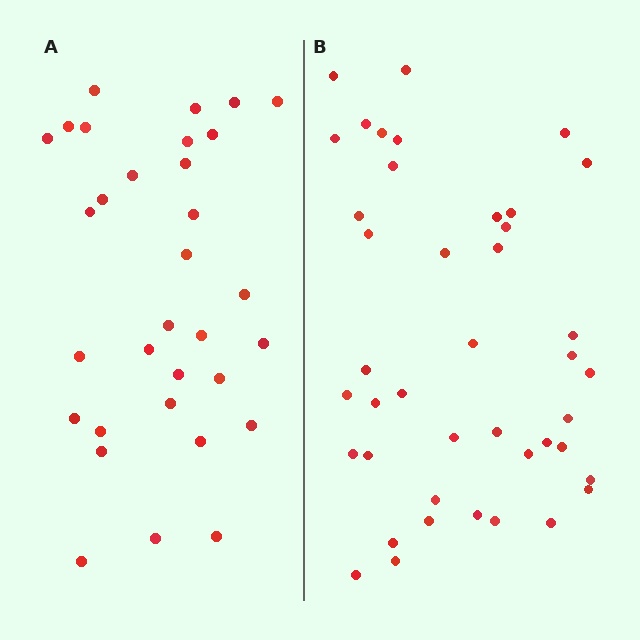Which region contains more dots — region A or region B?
Region B (the right region) has more dots.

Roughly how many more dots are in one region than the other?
Region B has roughly 10 or so more dots than region A.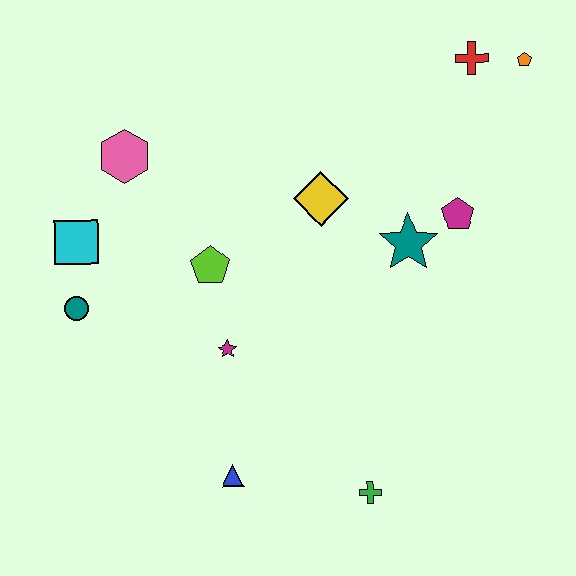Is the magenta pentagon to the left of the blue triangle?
No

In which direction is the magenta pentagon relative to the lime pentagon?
The magenta pentagon is to the right of the lime pentagon.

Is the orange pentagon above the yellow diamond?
Yes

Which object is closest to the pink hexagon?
The cyan square is closest to the pink hexagon.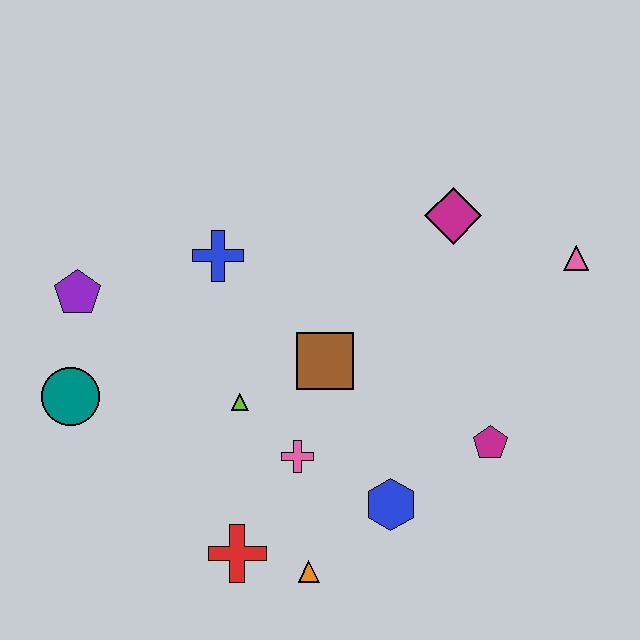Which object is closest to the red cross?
The orange triangle is closest to the red cross.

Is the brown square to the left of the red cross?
No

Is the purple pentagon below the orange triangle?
No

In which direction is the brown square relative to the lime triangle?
The brown square is to the right of the lime triangle.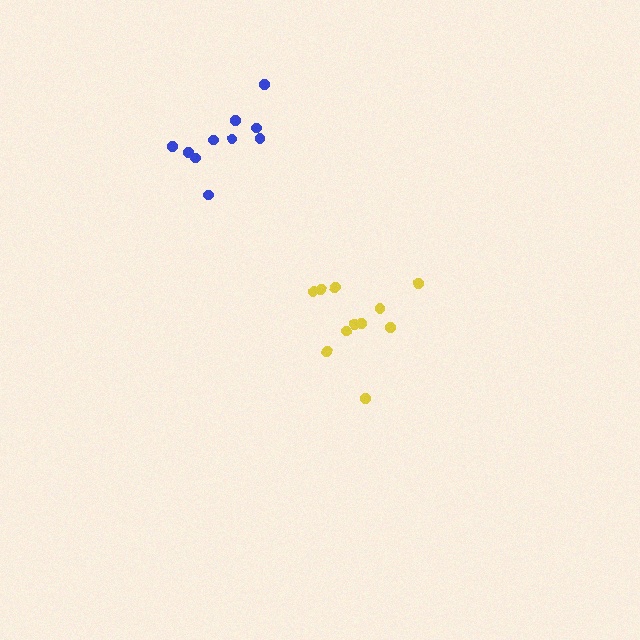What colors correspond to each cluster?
The clusters are colored: blue, yellow.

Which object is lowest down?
The yellow cluster is bottommost.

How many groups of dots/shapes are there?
There are 2 groups.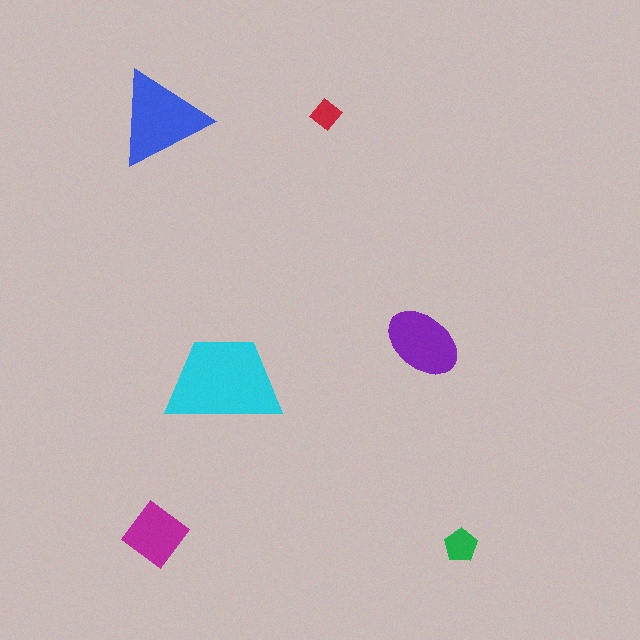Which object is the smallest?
The red diamond.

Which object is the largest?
The cyan trapezoid.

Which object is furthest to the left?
The magenta diamond is leftmost.